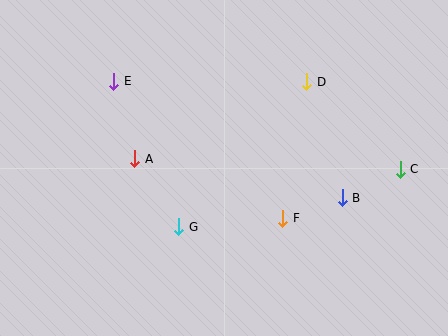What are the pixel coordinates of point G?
Point G is at (179, 227).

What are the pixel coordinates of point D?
Point D is at (307, 82).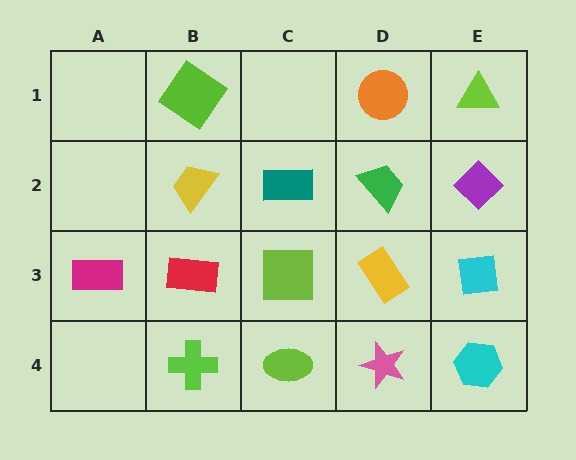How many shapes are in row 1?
3 shapes.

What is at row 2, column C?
A teal rectangle.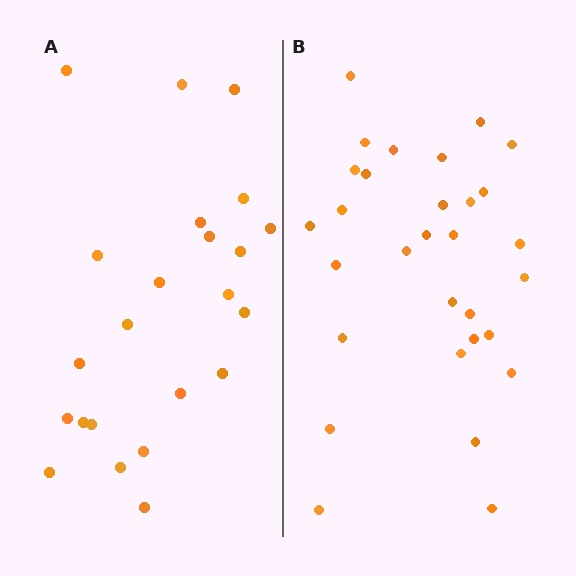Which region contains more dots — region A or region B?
Region B (the right region) has more dots.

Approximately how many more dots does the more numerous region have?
Region B has roughly 8 or so more dots than region A.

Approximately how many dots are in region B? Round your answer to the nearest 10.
About 30 dots.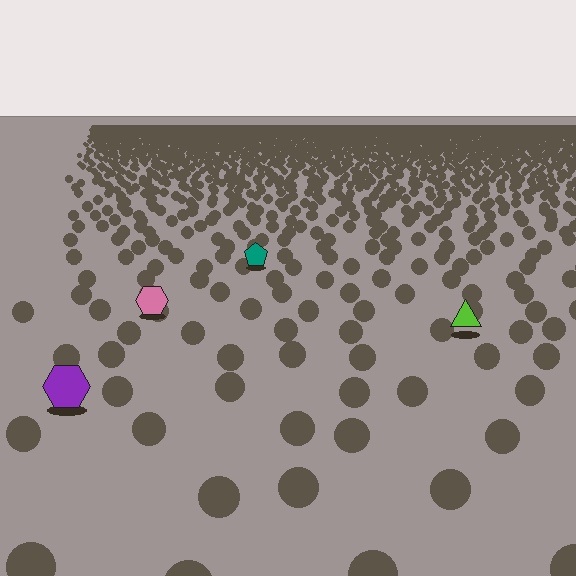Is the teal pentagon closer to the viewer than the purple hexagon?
No. The purple hexagon is closer — you can tell from the texture gradient: the ground texture is coarser near it.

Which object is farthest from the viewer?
The teal pentagon is farthest from the viewer. It appears smaller and the ground texture around it is denser.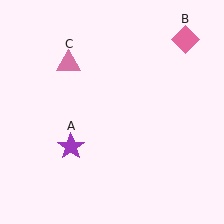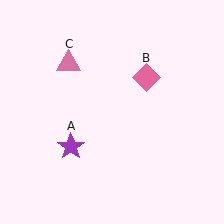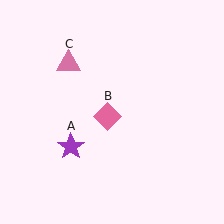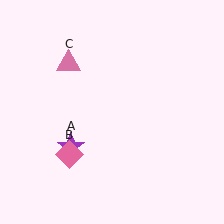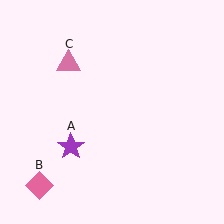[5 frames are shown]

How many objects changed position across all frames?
1 object changed position: pink diamond (object B).